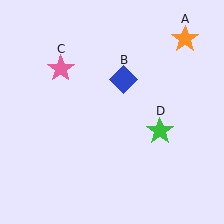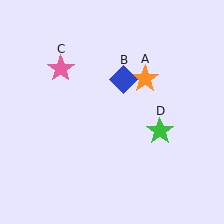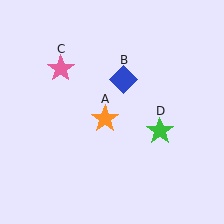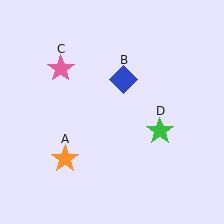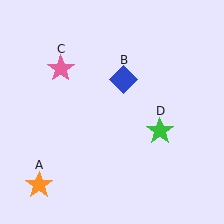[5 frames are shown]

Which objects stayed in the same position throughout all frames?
Blue diamond (object B) and pink star (object C) and green star (object D) remained stationary.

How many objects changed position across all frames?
1 object changed position: orange star (object A).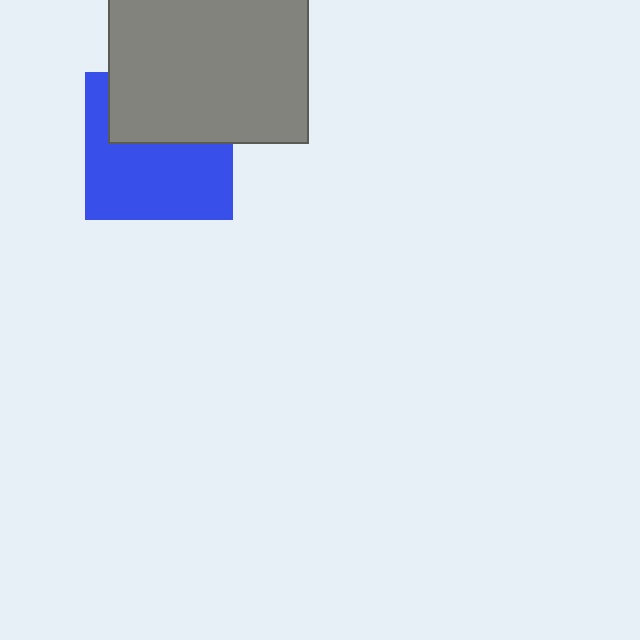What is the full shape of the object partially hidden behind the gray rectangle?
The partially hidden object is a blue square.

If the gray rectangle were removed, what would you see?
You would see the complete blue square.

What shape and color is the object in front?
The object in front is a gray rectangle.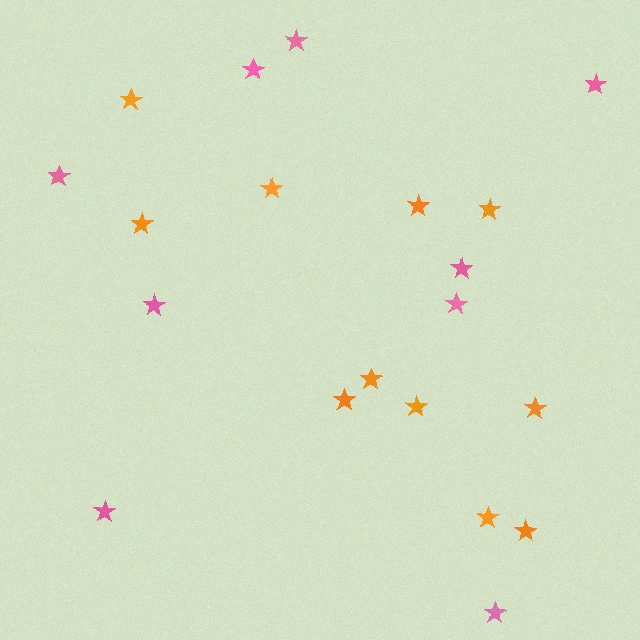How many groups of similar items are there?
There are 2 groups: one group of orange stars (11) and one group of pink stars (9).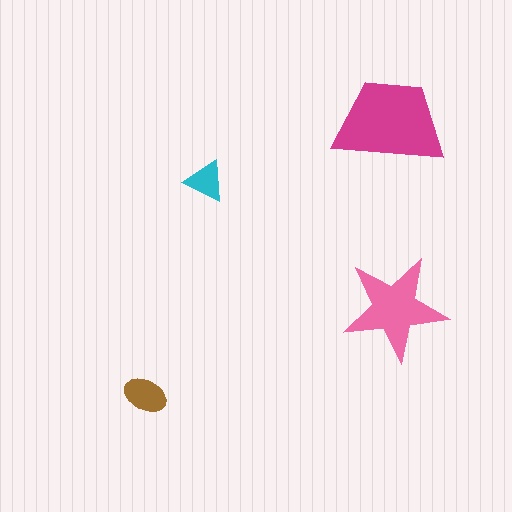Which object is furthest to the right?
The pink star is rightmost.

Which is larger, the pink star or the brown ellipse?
The pink star.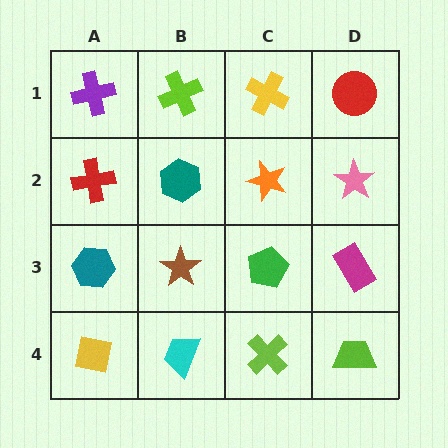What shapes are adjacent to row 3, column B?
A teal hexagon (row 2, column B), a cyan trapezoid (row 4, column B), a teal hexagon (row 3, column A), a green pentagon (row 3, column C).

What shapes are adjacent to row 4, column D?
A magenta rectangle (row 3, column D), a lime cross (row 4, column C).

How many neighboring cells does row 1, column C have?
3.